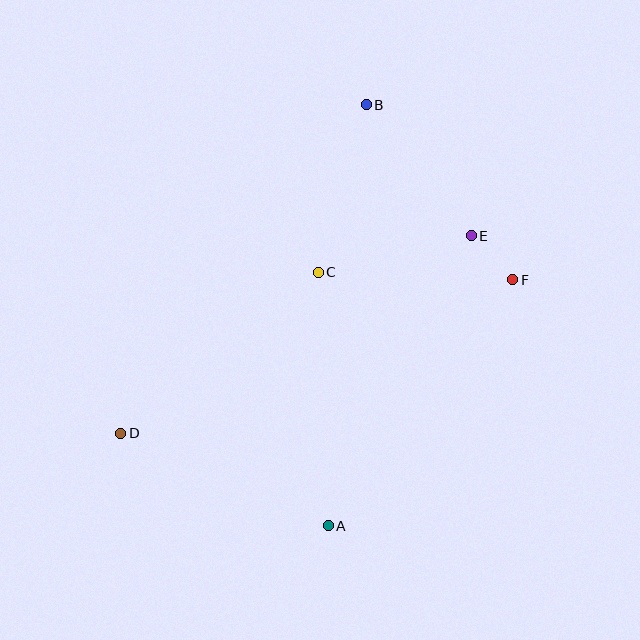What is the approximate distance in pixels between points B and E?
The distance between B and E is approximately 168 pixels.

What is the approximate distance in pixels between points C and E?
The distance between C and E is approximately 157 pixels.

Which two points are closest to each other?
Points E and F are closest to each other.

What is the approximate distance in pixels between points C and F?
The distance between C and F is approximately 195 pixels.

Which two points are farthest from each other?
Points A and B are farthest from each other.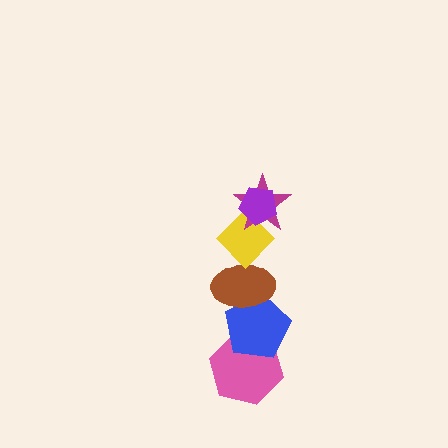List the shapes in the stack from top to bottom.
From top to bottom: the purple pentagon, the magenta star, the yellow diamond, the brown ellipse, the blue pentagon, the pink hexagon.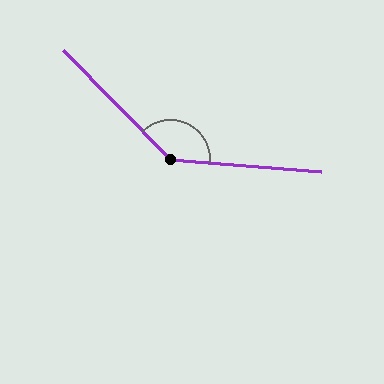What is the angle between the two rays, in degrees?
Approximately 139 degrees.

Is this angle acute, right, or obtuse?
It is obtuse.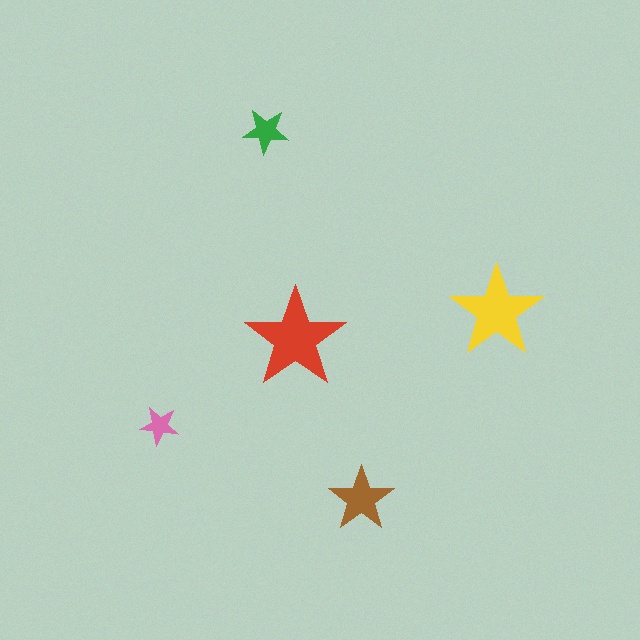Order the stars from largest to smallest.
the red one, the yellow one, the brown one, the green one, the pink one.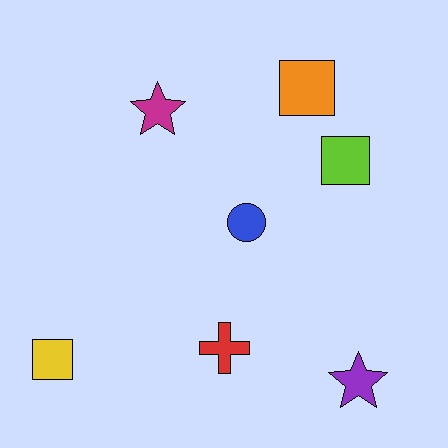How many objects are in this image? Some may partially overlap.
There are 7 objects.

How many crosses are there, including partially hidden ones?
There is 1 cross.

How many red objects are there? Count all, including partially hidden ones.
There is 1 red object.